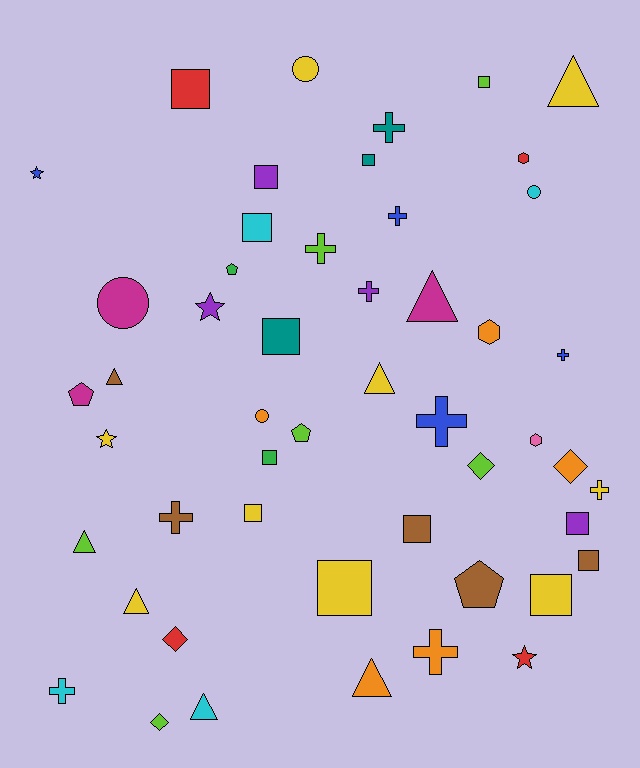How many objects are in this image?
There are 50 objects.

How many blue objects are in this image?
There are 4 blue objects.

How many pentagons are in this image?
There are 4 pentagons.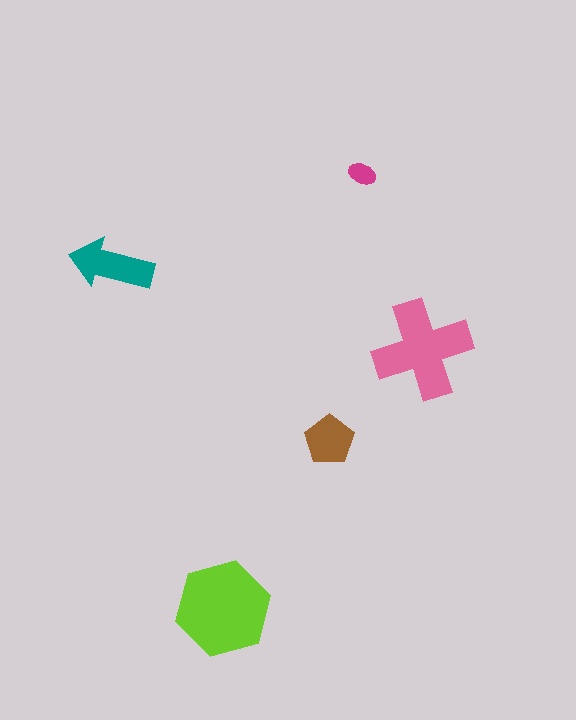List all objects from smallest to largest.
The magenta ellipse, the brown pentagon, the teal arrow, the pink cross, the lime hexagon.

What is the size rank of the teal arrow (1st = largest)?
3rd.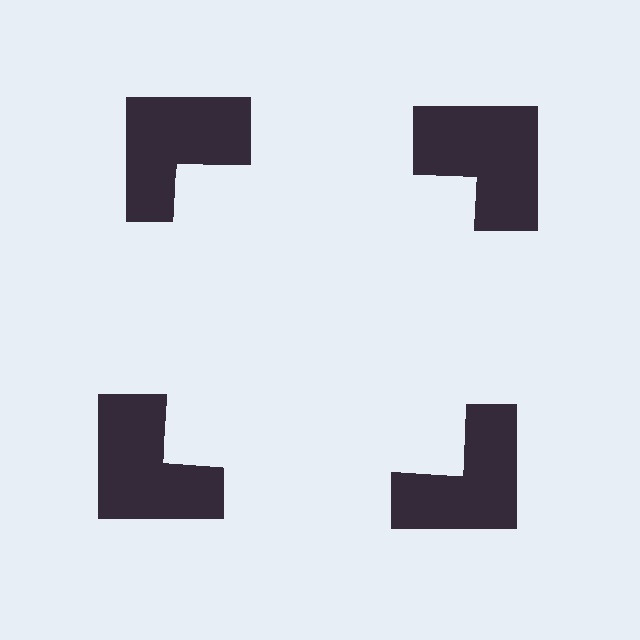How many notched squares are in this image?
There are 4 — one at each vertex of the illusory square.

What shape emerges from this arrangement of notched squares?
An illusory square — its edges are inferred from the aligned wedge cuts in the notched squares, not physically drawn.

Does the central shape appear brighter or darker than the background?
It typically appears slightly brighter than the background, even though no actual brightness change is drawn.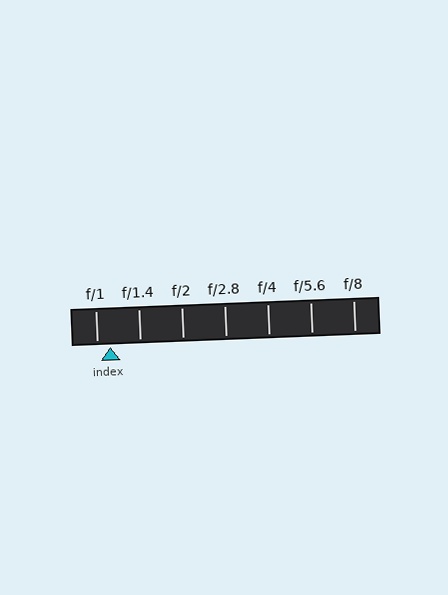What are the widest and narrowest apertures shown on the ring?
The widest aperture shown is f/1 and the narrowest is f/8.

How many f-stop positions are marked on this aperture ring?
There are 7 f-stop positions marked.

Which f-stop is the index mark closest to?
The index mark is closest to f/1.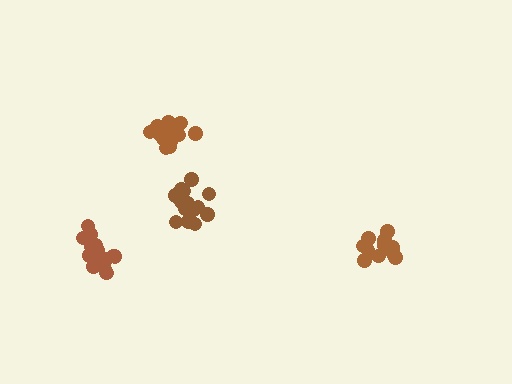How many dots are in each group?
Group 1: 21 dots, Group 2: 17 dots, Group 3: 17 dots, Group 4: 17 dots (72 total).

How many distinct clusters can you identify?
There are 4 distinct clusters.